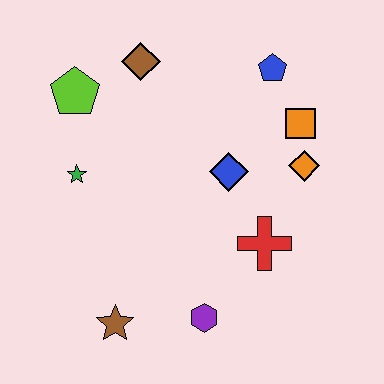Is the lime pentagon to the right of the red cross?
No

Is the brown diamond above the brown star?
Yes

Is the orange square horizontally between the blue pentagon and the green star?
No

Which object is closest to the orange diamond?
The orange square is closest to the orange diamond.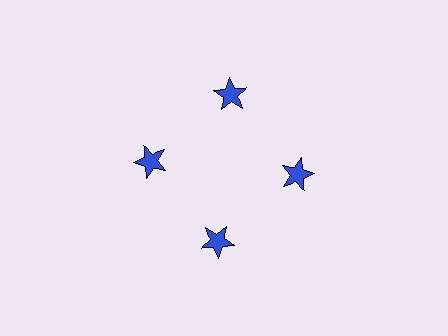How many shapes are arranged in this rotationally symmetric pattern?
There are 4 shapes, arranged in 4 groups of 1.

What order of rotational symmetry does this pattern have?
This pattern has 4-fold rotational symmetry.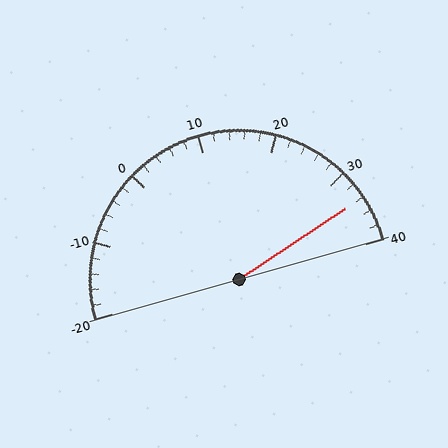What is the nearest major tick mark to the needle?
The nearest major tick mark is 30.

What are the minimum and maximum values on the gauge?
The gauge ranges from -20 to 40.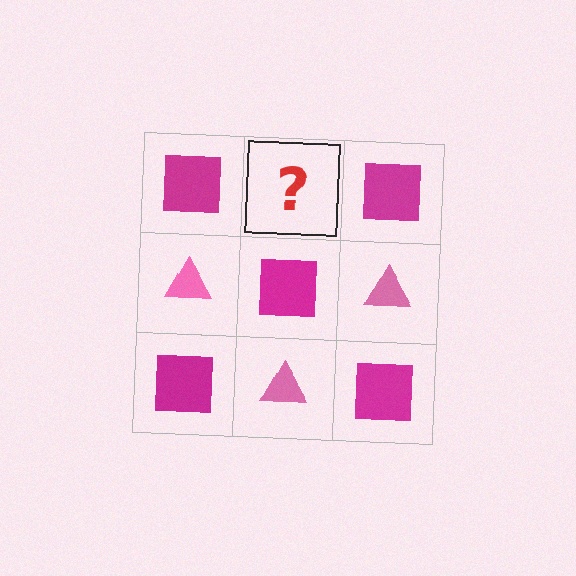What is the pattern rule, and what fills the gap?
The rule is that it alternates magenta square and pink triangle in a checkerboard pattern. The gap should be filled with a pink triangle.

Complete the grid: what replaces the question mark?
The question mark should be replaced with a pink triangle.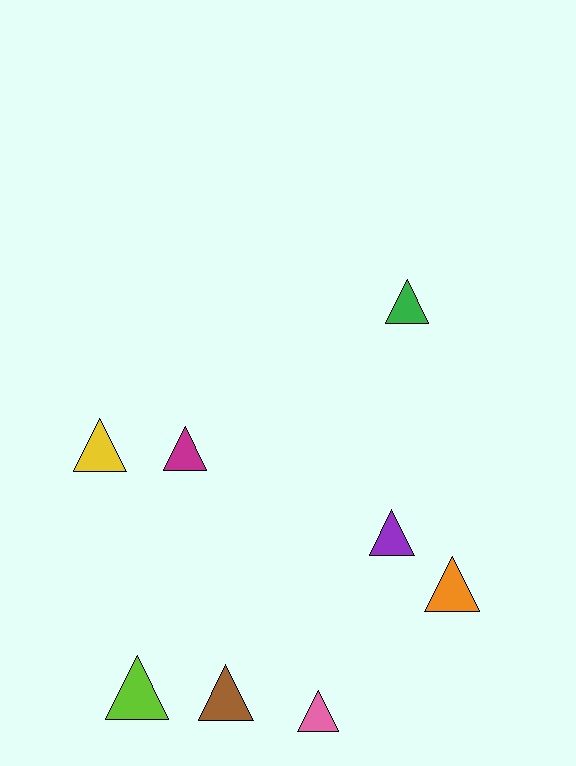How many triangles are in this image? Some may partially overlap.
There are 8 triangles.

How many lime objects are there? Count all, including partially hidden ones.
There is 1 lime object.